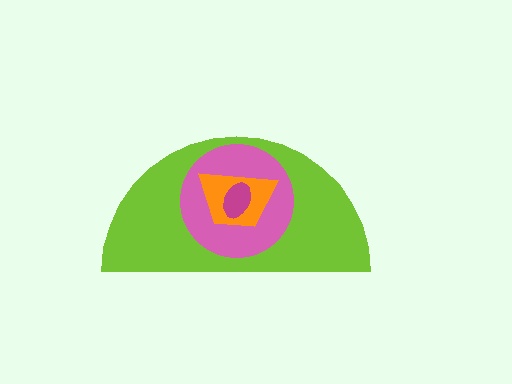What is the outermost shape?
The lime semicircle.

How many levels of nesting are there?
4.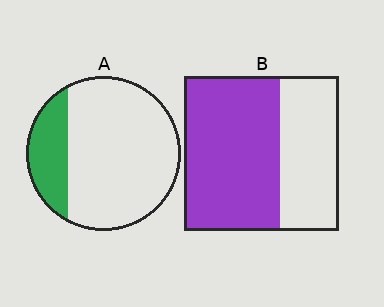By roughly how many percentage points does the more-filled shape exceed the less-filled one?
By roughly 40 percentage points (B over A).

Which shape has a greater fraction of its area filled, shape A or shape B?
Shape B.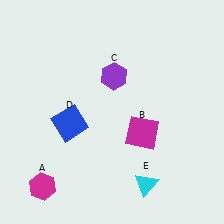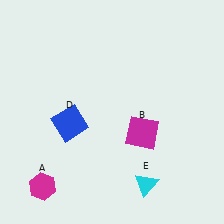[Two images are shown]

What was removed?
The purple hexagon (C) was removed in Image 2.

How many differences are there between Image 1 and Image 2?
There is 1 difference between the two images.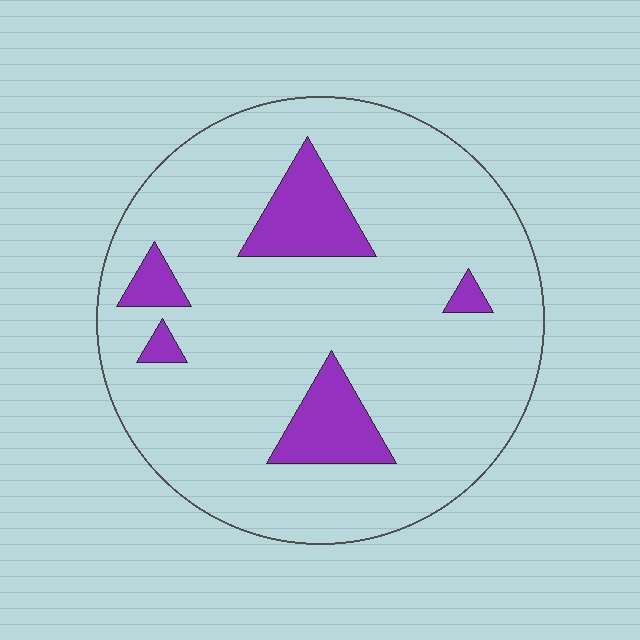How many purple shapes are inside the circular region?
5.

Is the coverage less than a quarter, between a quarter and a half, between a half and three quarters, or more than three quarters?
Less than a quarter.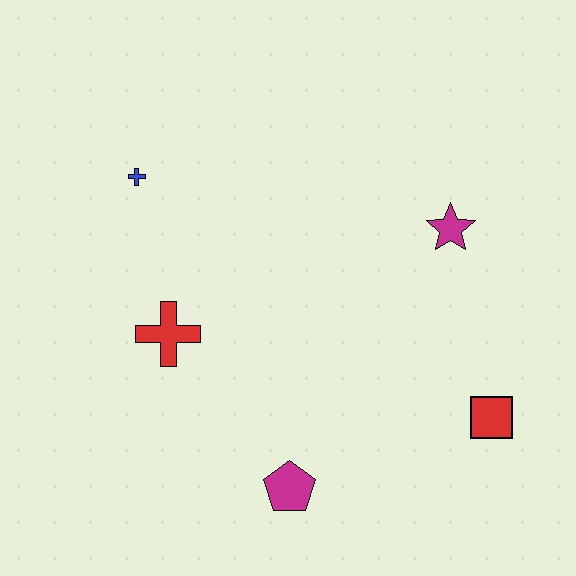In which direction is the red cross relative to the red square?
The red cross is to the left of the red square.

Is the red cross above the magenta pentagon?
Yes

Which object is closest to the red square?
The magenta star is closest to the red square.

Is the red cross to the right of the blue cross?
Yes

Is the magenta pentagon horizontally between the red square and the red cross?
Yes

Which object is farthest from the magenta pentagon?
The blue cross is farthest from the magenta pentagon.